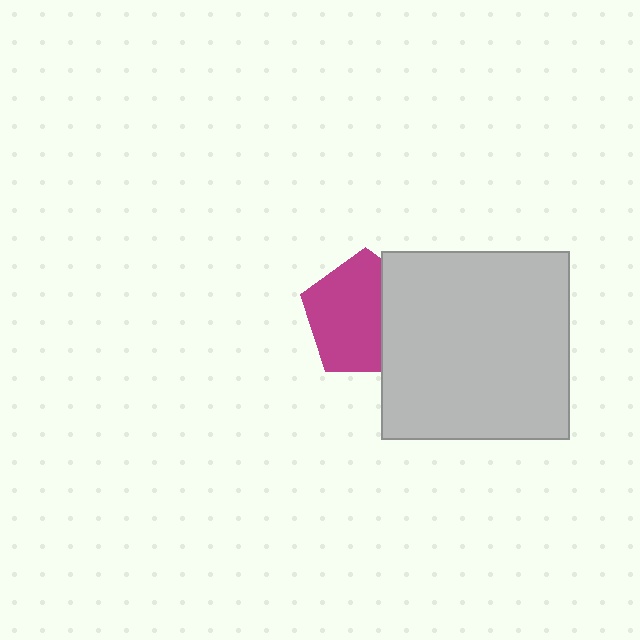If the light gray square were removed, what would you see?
You would see the complete magenta pentagon.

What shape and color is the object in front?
The object in front is a light gray square.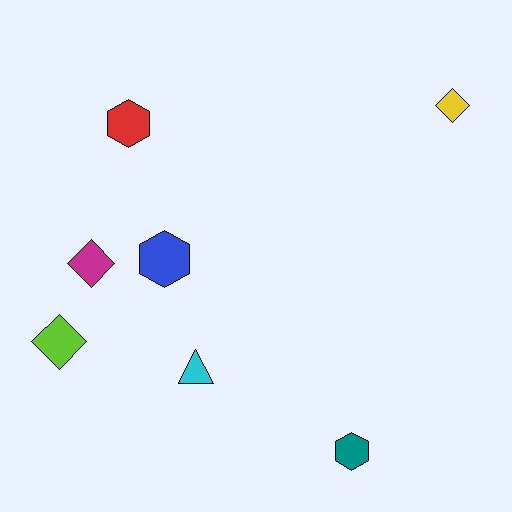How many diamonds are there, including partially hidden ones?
There are 3 diamonds.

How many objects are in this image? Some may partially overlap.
There are 7 objects.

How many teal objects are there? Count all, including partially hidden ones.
There is 1 teal object.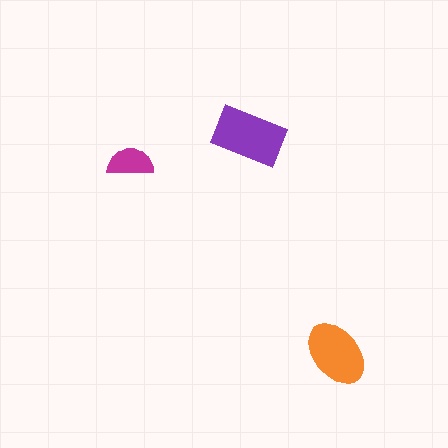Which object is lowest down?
The orange ellipse is bottommost.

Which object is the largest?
The purple rectangle.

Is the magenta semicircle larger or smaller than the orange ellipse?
Smaller.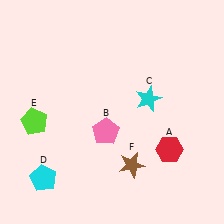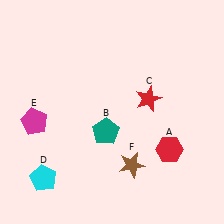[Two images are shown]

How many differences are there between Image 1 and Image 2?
There are 3 differences between the two images.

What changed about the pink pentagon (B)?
In Image 1, B is pink. In Image 2, it changed to teal.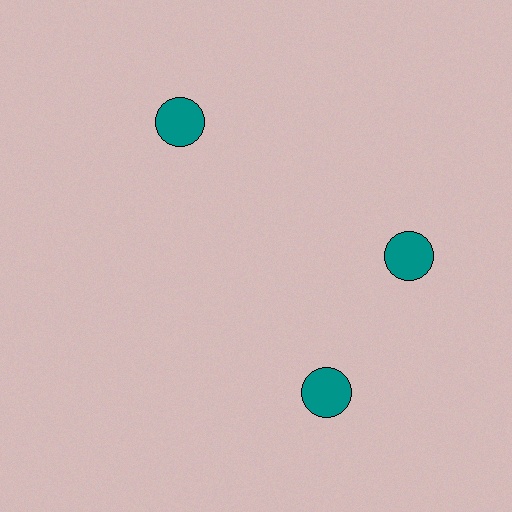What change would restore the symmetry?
The symmetry would be restored by rotating it back into even spacing with its neighbors so that all 3 circles sit at equal angles and equal distance from the center.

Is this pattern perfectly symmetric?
No. The 3 teal circles are arranged in a ring, but one element near the 7 o'clock position is rotated out of alignment along the ring, breaking the 3-fold rotational symmetry.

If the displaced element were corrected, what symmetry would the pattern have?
It would have 3-fold rotational symmetry — the pattern would map onto itself every 120 degrees.